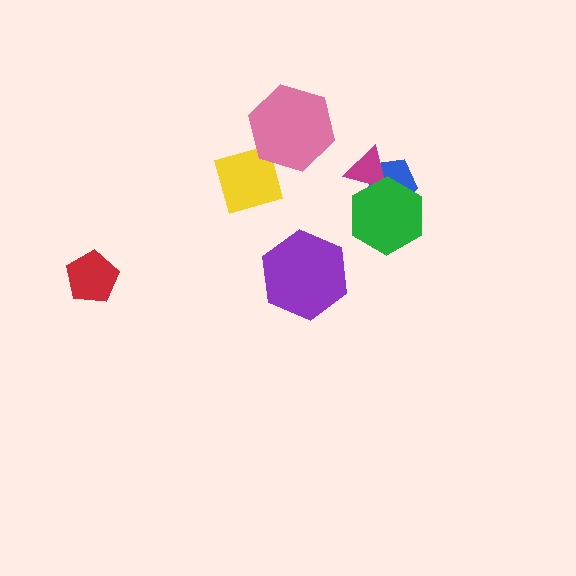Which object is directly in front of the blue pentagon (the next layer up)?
The magenta triangle is directly in front of the blue pentagon.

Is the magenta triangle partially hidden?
Yes, it is partially covered by another shape.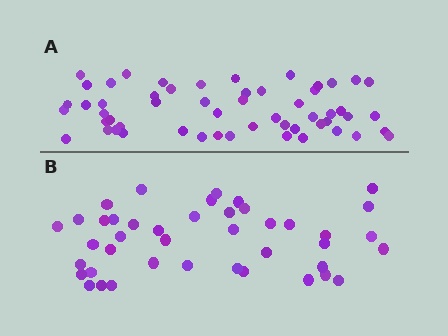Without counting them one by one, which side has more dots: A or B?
Region A (the top region) has more dots.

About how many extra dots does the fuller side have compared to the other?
Region A has approximately 15 more dots than region B.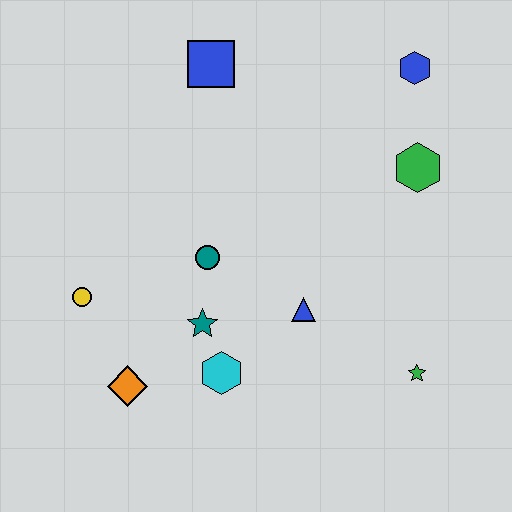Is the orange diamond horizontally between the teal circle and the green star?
No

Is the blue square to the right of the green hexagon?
No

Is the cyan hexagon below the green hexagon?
Yes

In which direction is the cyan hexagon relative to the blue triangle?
The cyan hexagon is to the left of the blue triangle.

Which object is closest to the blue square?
The teal circle is closest to the blue square.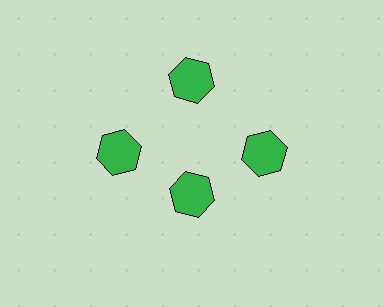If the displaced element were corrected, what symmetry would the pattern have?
It would have 4-fold rotational symmetry — the pattern would map onto itself every 90 degrees.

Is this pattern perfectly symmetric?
No. The 4 green hexagons are arranged in a ring, but one element near the 6 o'clock position is pulled inward toward the center, breaking the 4-fold rotational symmetry.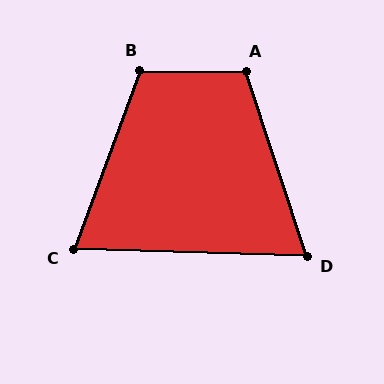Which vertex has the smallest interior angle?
D, at approximately 70 degrees.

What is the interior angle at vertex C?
Approximately 71 degrees (acute).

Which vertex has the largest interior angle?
B, at approximately 110 degrees.